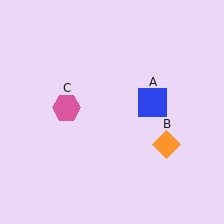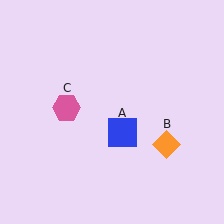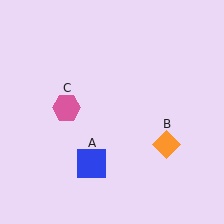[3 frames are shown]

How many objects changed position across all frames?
1 object changed position: blue square (object A).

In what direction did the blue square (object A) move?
The blue square (object A) moved down and to the left.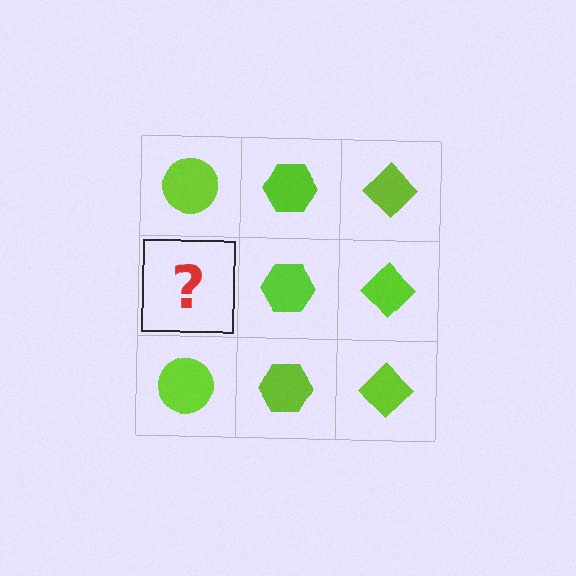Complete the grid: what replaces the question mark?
The question mark should be replaced with a lime circle.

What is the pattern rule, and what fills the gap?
The rule is that each column has a consistent shape. The gap should be filled with a lime circle.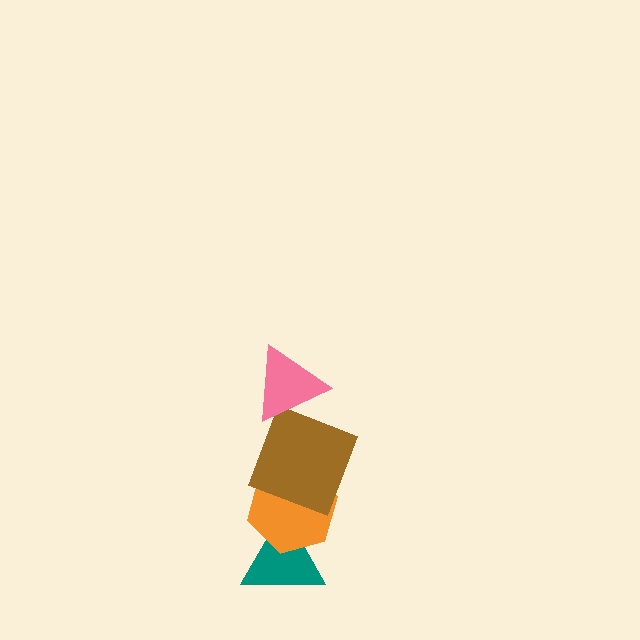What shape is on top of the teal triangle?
The orange hexagon is on top of the teal triangle.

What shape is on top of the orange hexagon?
The brown square is on top of the orange hexagon.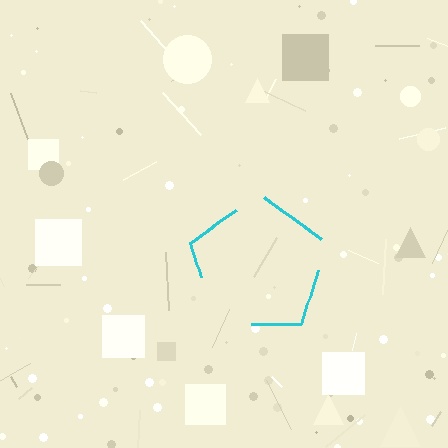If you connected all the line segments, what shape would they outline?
They would outline a pentagon.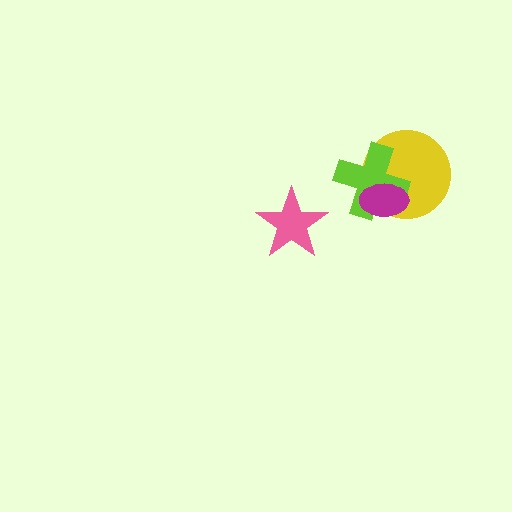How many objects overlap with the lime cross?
2 objects overlap with the lime cross.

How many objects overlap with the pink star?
0 objects overlap with the pink star.